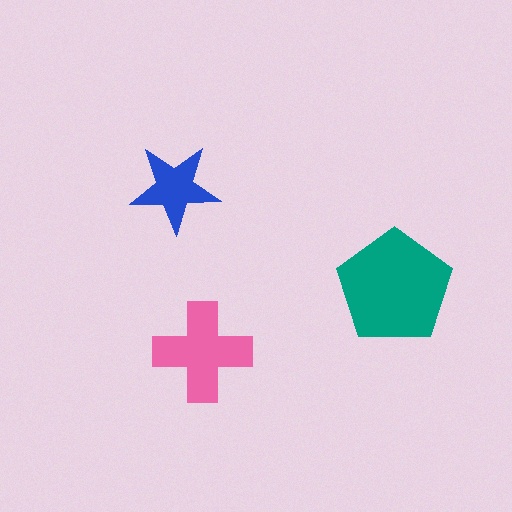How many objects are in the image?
There are 3 objects in the image.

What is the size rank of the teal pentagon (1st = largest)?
1st.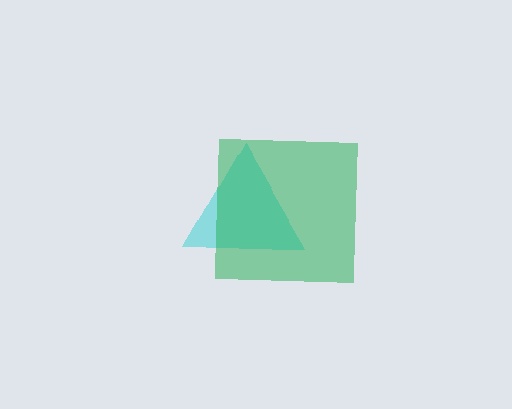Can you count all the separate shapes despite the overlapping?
Yes, there are 2 separate shapes.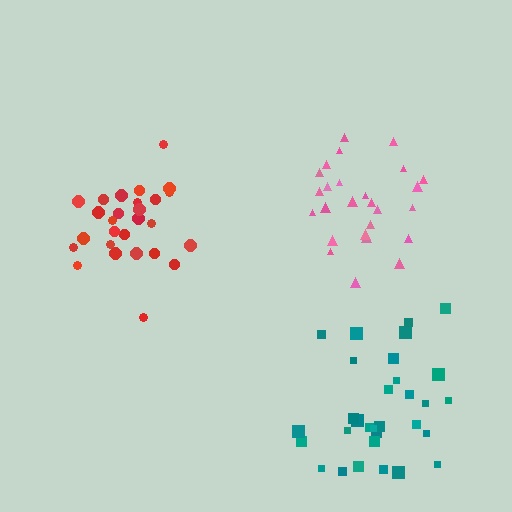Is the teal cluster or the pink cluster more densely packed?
Pink.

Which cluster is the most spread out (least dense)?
Teal.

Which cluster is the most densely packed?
Red.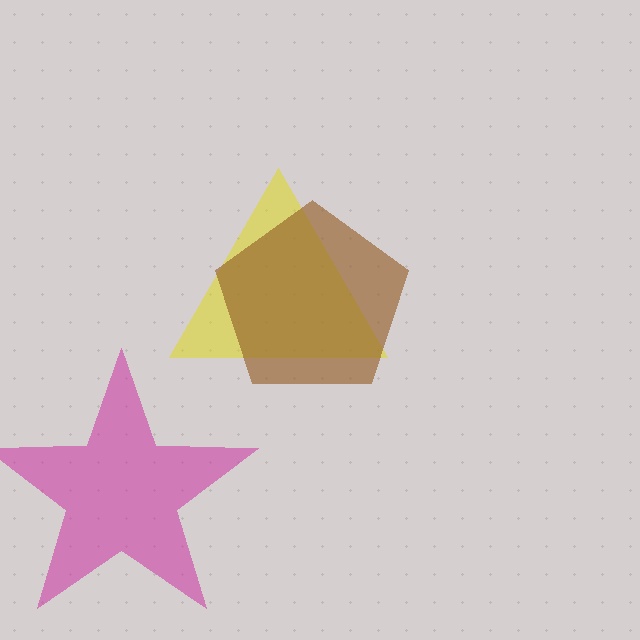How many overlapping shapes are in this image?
There are 3 overlapping shapes in the image.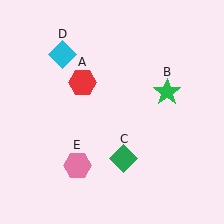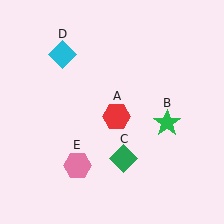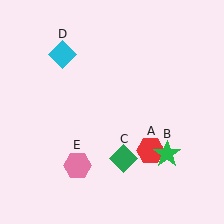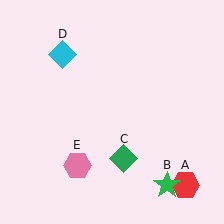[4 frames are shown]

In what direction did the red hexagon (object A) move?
The red hexagon (object A) moved down and to the right.